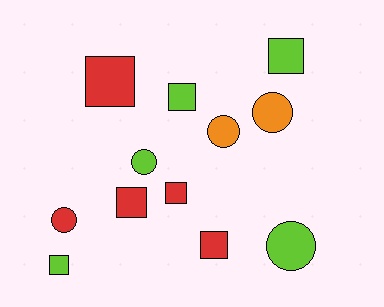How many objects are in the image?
There are 12 objects.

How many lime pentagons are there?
There are no lime pentagons.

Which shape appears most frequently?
Square, with 7 objects.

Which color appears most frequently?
Red, with 5 objects.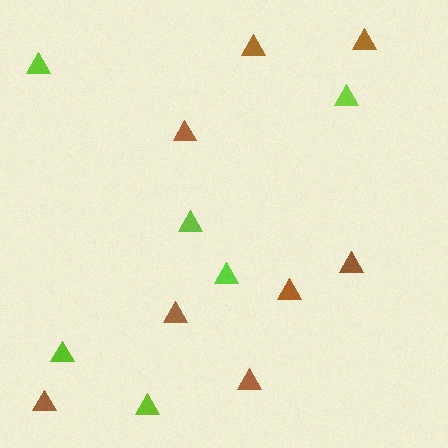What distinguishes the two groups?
There are 2 groups: one group of brown triangles (8) and one group of lime triangles (6).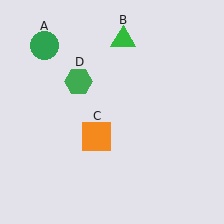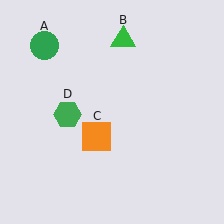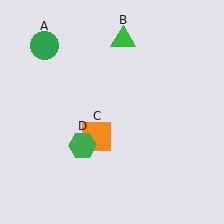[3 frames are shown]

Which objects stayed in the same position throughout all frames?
Green circle (object A) and green triangle (object B) and orange square (object C) remained stationary.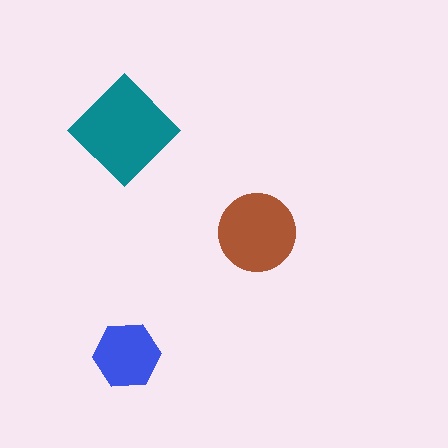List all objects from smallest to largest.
The blue hexagon, the brown circle, the teal diamond.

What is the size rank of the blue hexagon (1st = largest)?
3rd.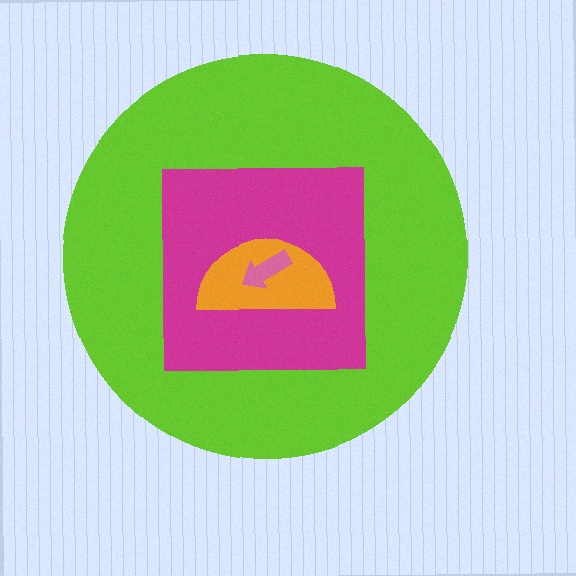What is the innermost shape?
The pink arrow.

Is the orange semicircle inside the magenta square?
Yes.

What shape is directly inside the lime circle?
The magenta square.